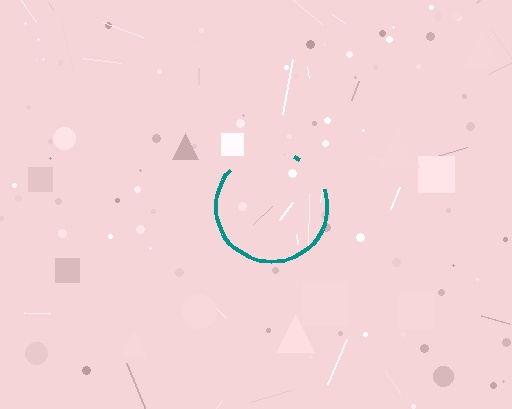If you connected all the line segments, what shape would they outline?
They would outline a circle.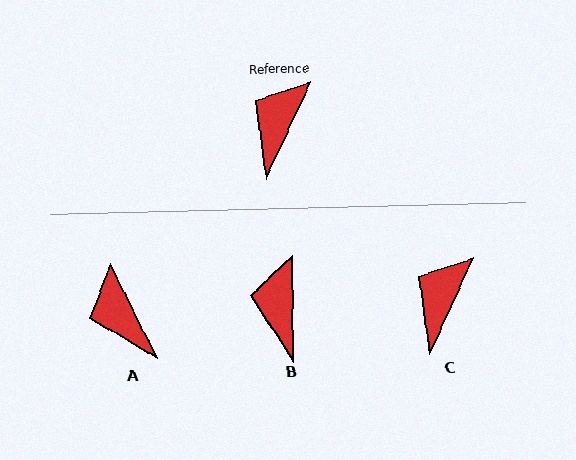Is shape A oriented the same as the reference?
No, it is off by about 51 degrees.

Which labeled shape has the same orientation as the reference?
C.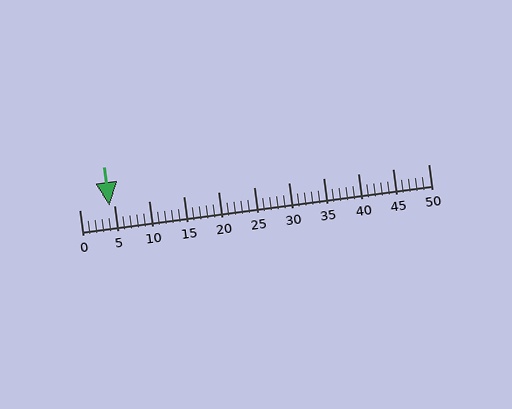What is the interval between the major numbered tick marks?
The major tick marks are spaced 5 units apart.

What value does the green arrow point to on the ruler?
The green arrow points to approximately 4.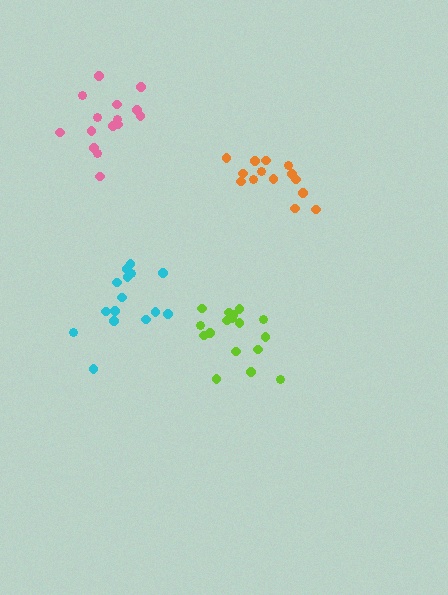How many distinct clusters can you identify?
There are 4 distinct clusters.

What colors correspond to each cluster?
The clusters are colored: orange, pink, lime, cyan.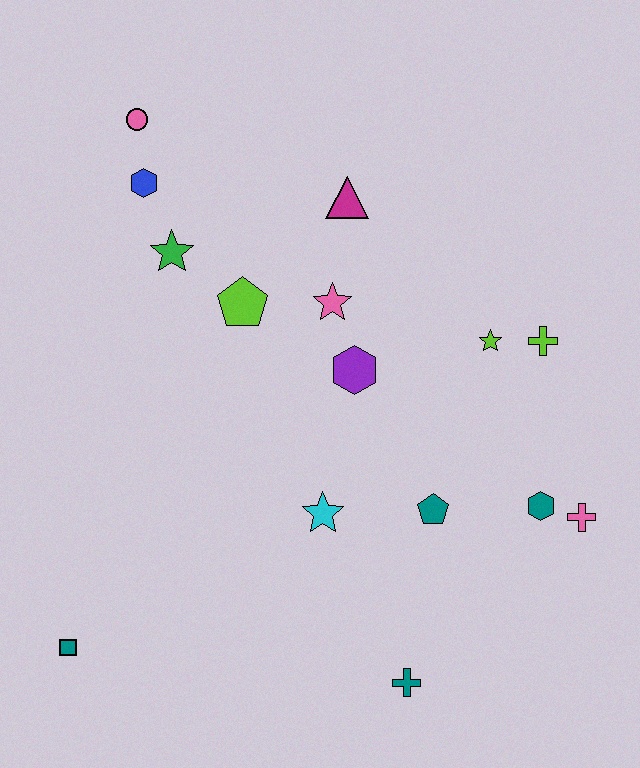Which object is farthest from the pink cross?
The pink circle is farthest from the pink cross.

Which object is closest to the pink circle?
The blue hexagon is closest to the pink circle.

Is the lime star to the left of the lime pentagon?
No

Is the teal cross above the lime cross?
No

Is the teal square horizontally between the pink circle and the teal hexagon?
No